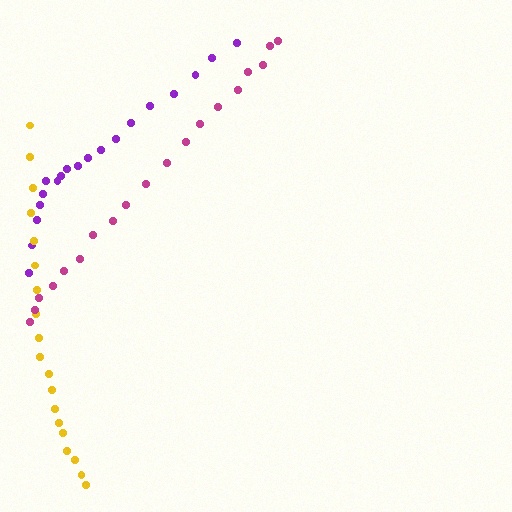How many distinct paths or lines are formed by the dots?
There are 3 distinct paths.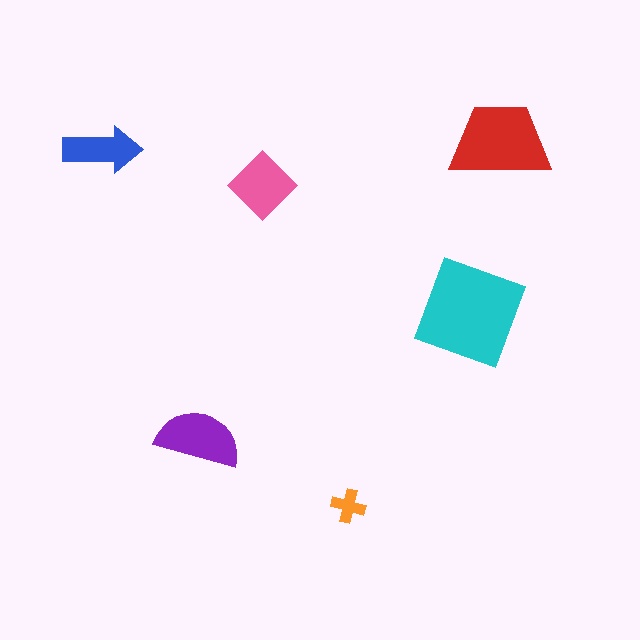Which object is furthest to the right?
The red trapezoid is rightmost.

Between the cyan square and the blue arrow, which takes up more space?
The cyan square.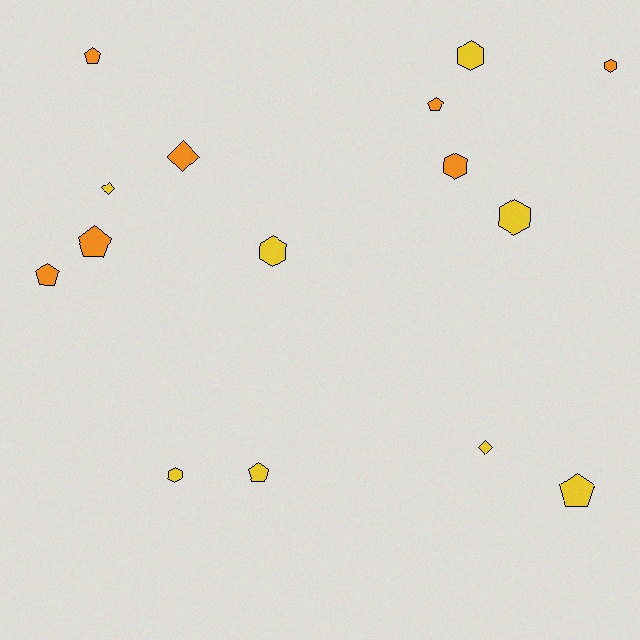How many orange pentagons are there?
There are 4 orange pentagons.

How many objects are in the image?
There are 15 objects.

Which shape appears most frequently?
Pentagon, with 6 objects.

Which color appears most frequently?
Yellow, with 8 objects.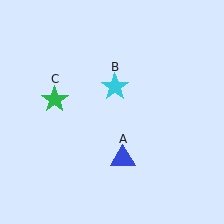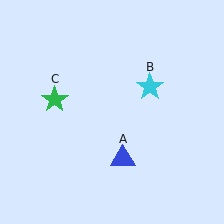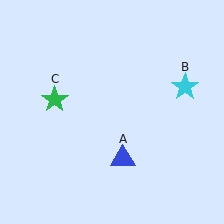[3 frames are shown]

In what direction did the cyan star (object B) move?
The cyan star (object B) moved right.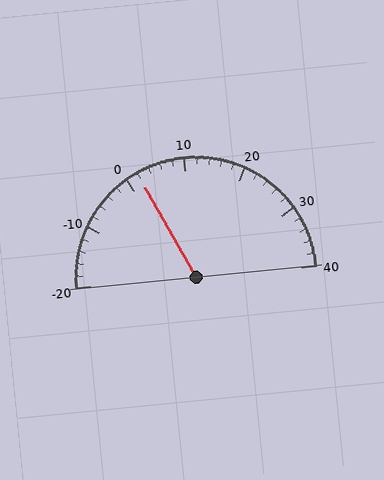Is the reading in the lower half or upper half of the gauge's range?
The reading is in the lower half of the range (-20 to 40).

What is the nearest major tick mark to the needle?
The nearest major tick mark is 0.